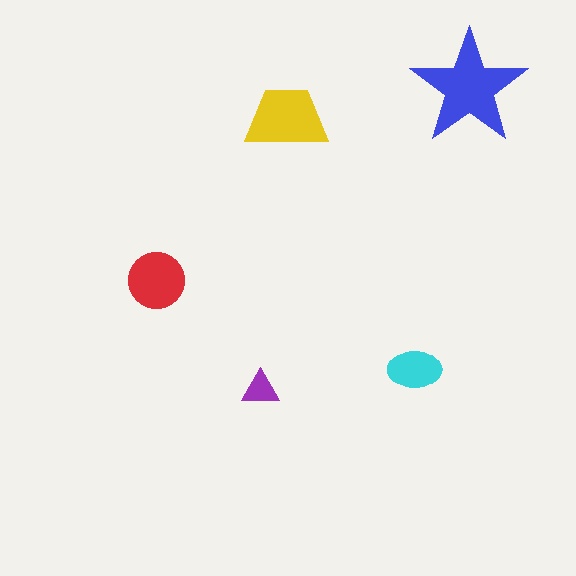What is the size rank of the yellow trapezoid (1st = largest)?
2nd.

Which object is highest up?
The blue star is topmost.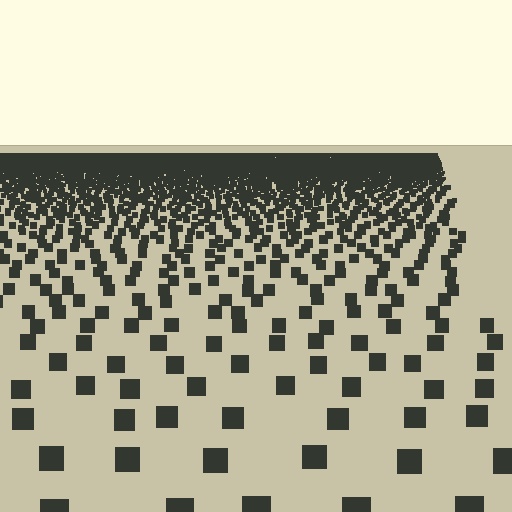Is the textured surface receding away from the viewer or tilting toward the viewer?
The surface is receding away from the viewer. Texture elements get smaller and denser toward the top.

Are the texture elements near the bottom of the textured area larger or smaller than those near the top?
Larger. Near the bottom, elements are closer to the viewer and appear at a bigger on-screen size.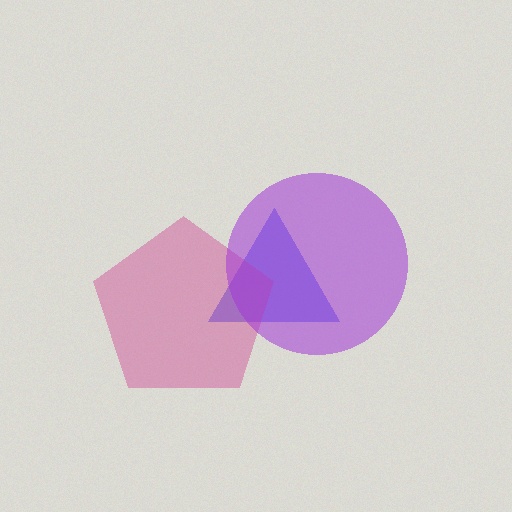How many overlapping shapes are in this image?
There are 3 overlapping shapes in the image.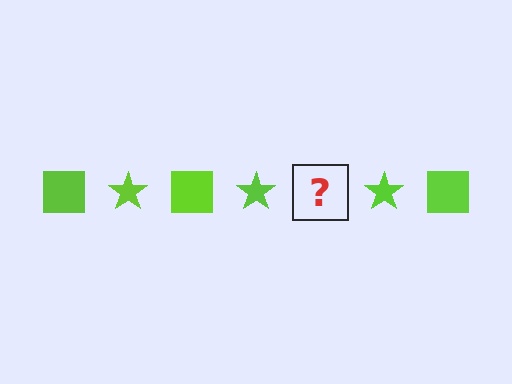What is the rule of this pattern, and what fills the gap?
The rule is that the pattern cycles through square, star shapes in lime. The gap should be filled with a lime square.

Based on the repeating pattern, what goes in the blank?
The blank should be a lime square.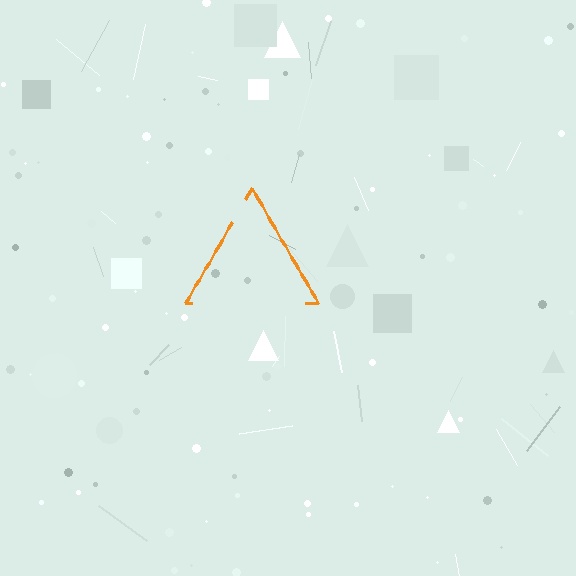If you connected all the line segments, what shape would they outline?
They would outline a triangle.